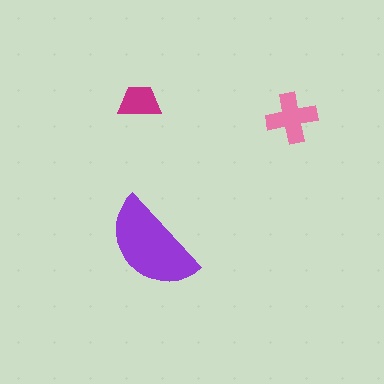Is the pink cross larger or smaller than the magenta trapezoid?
Larger.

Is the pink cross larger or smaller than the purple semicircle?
Smaller.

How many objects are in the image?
There are 3 objects in the image.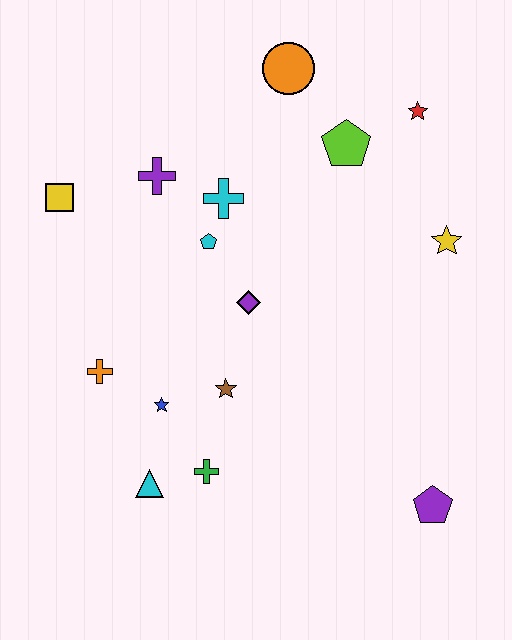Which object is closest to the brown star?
The blue star is closest to the brown star.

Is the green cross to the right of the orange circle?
No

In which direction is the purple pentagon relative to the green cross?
The purple pentagon is to the right of the green cross.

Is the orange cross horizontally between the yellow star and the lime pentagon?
No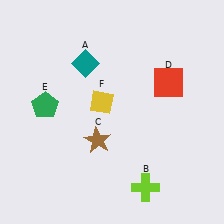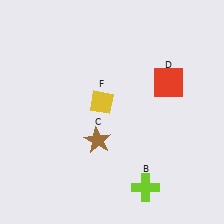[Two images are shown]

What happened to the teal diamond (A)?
The teal diamond (A) was removed in Image 2. It was in the top-left area of Image 1.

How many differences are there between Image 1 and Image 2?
There are 2 differences between the two images.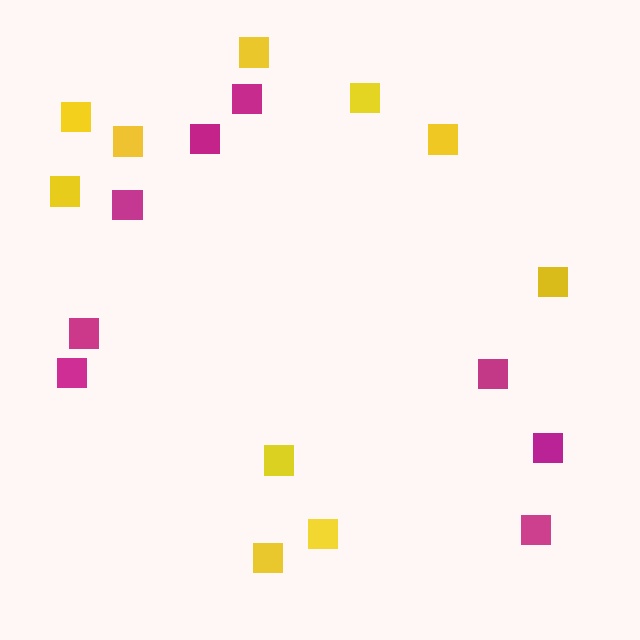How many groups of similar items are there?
There are 2 groups: one group of magenta squares (8) and one group of yellow squares (10).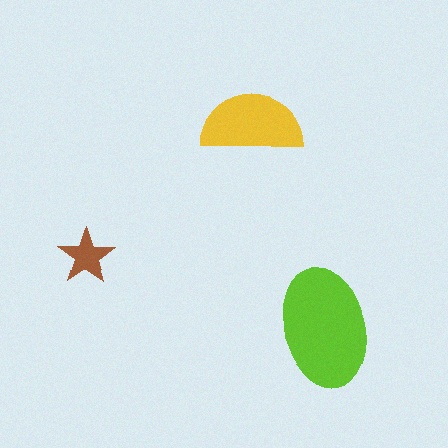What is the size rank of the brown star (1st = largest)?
3rd.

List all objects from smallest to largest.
The brown star, the yellow semicircle, the lime ellipse.